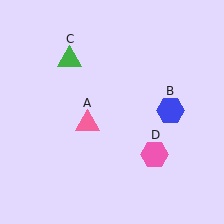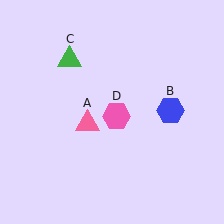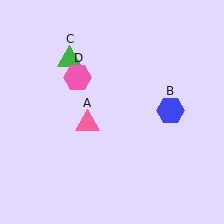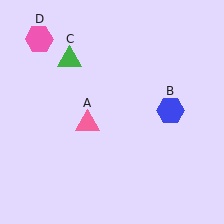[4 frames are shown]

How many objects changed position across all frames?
1 object changed position: pink hexagon (object D).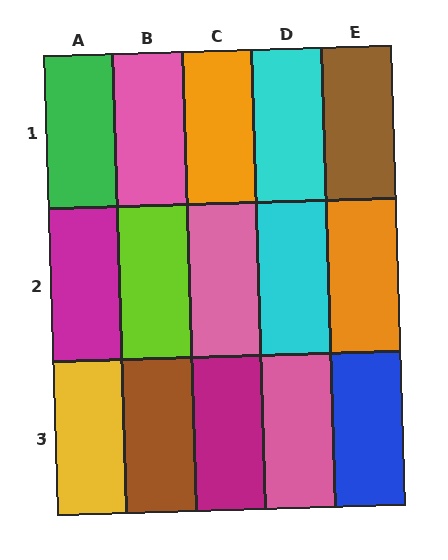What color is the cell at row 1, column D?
Cyan.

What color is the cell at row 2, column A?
Magenta.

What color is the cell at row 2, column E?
Orange.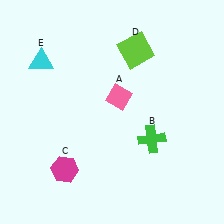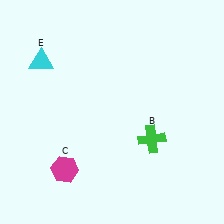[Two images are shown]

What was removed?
The lime square (D), the pink diamond (A) were removed in Image 2.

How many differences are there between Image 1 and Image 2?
There are 2 differences between the two images.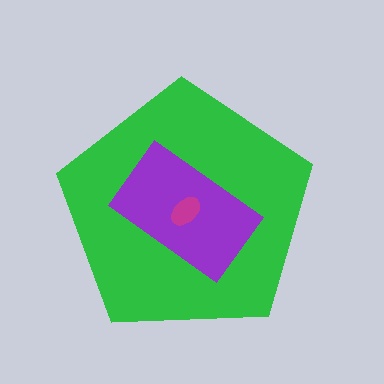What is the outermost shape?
The green pentagon.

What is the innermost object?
The magenta ellipse.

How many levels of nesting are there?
3.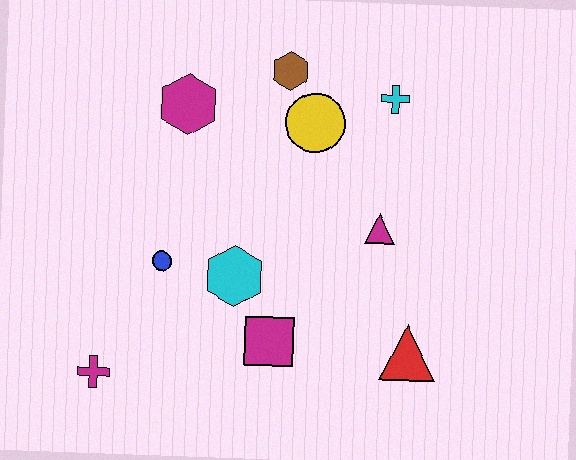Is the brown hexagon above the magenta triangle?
Yes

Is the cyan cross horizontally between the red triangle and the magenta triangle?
Yes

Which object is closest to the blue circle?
The cyan hexagon is closest to the blue circle.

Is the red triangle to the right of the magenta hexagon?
Yes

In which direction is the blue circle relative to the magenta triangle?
The blue circle is to the left of the magenta triangle.